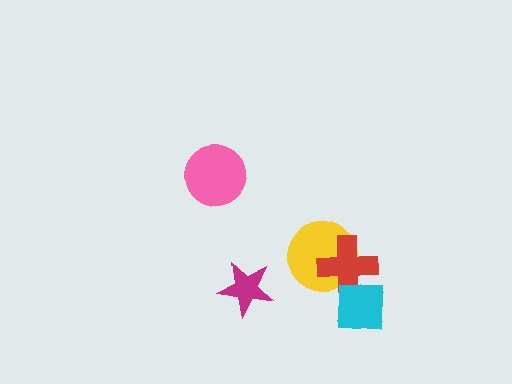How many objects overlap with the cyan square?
1 object overlaps with the cyan square.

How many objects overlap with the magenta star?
0 objects overlap with the magenta star.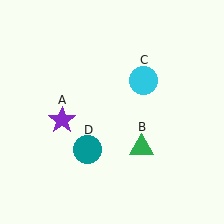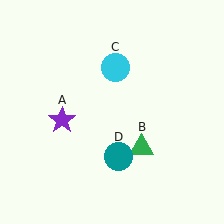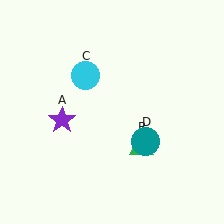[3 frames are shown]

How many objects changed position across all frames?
2 objects changed position: cyan circle (object C), teal circle (object D).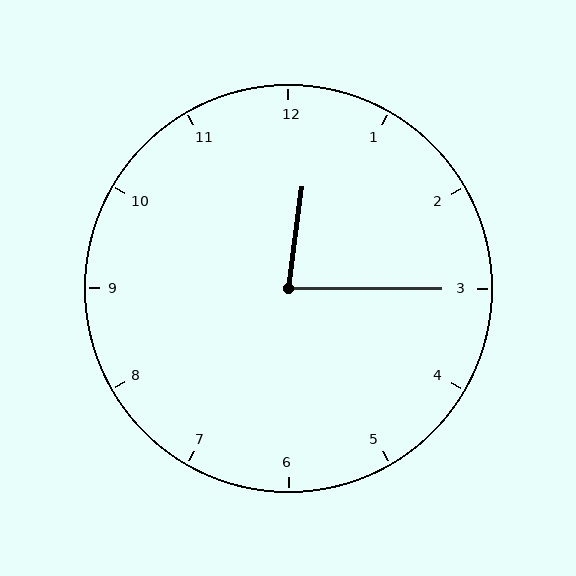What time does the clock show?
12:15.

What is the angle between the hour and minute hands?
Approximately 82 degrees.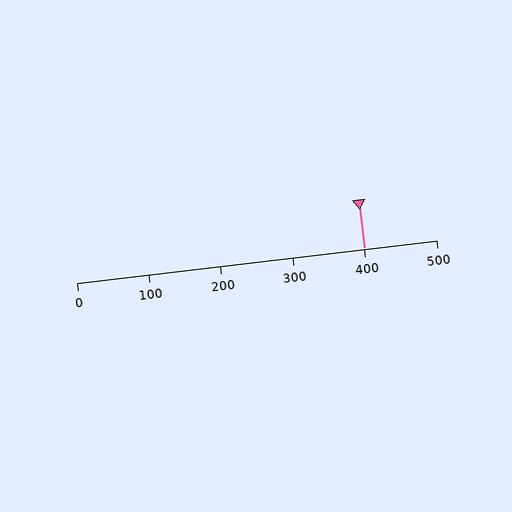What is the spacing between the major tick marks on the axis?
The major ticks are spaced 100 apart.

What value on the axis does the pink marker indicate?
The marker indicates approximately 400.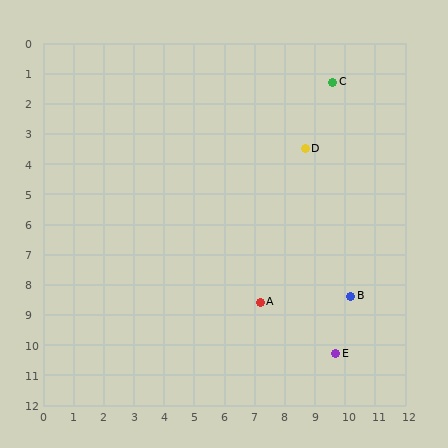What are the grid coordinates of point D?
Point D is at approximately (8.7, 3.5).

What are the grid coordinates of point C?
Point C is at approximately (9.6, 1.3).